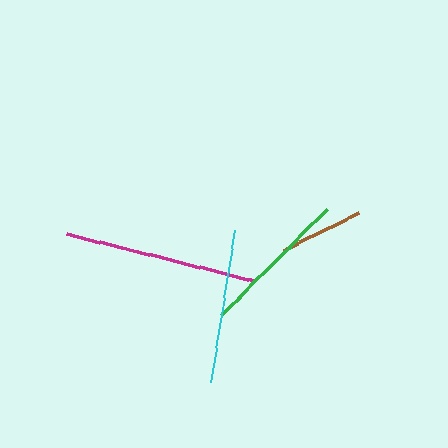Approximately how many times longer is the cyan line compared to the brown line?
The cyan line is approximately 1.9 times the length of the brown line.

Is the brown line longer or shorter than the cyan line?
The cyan line is longer than the brown line.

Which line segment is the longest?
The magenta line is the longest at approximately 194 pixels.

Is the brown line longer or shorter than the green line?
The green line is longer than the brown line.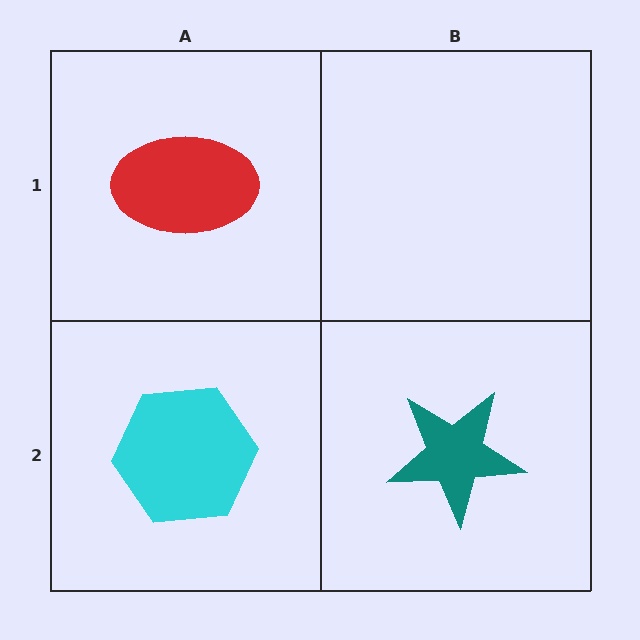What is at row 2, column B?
A teal star.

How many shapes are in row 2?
2 shapes.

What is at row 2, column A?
A cyan hexagon.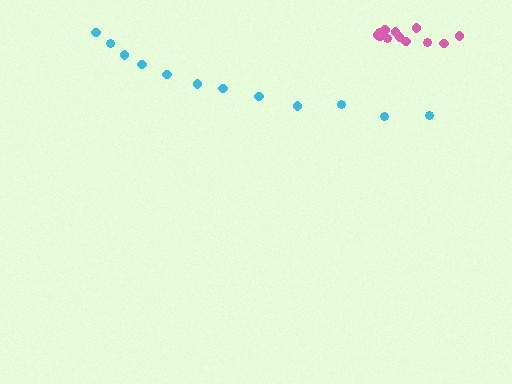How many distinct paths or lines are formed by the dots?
There are 2 distinct paths.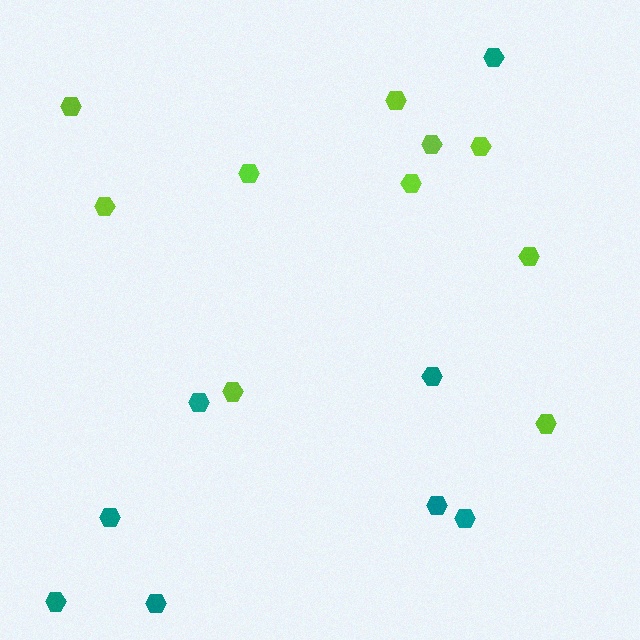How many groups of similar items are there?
There are 2 groups: one group of lime hexagons (10) and one group of teal hexagons (8).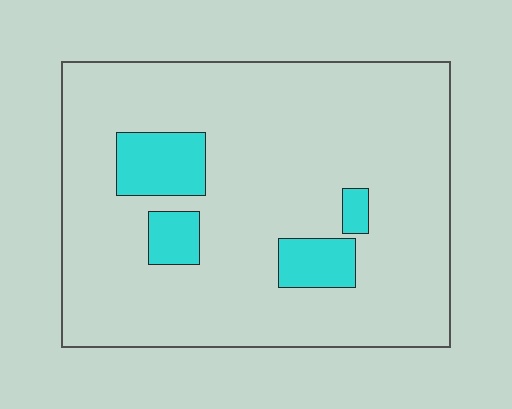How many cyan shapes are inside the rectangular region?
4.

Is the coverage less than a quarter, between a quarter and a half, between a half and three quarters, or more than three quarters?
Less than a quarter.